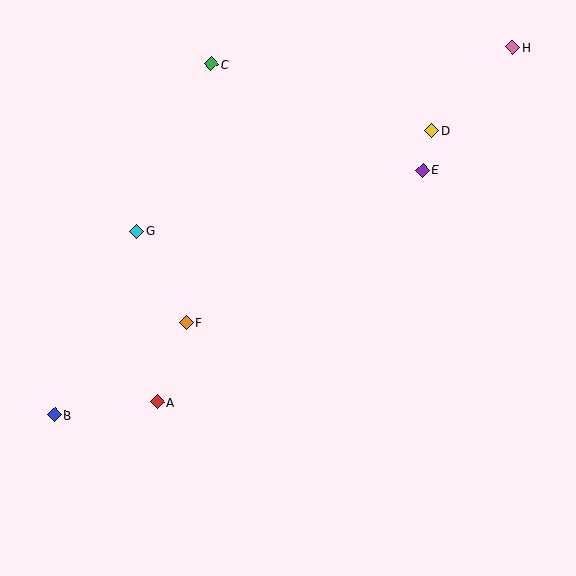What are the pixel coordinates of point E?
Point E is at (423, 170).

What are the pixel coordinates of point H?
Point H is at (512, 47).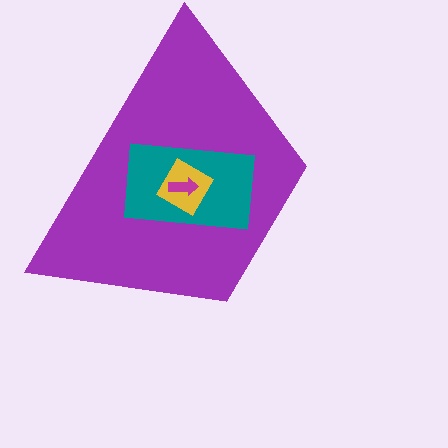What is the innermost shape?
The magenta arrow.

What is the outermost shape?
The purple trapezoid.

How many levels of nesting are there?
4.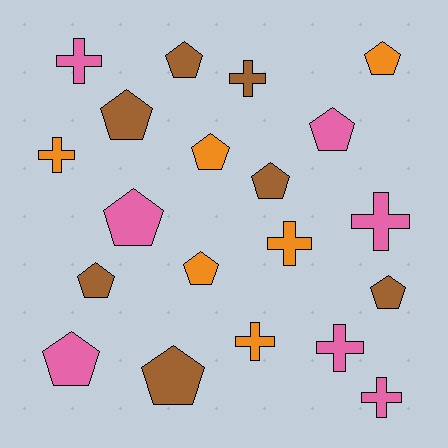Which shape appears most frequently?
Pentagon, with 12 objects.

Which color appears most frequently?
Pink, with 7 objects.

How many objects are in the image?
There are 20 objects.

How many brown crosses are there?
There is 1 brown cross.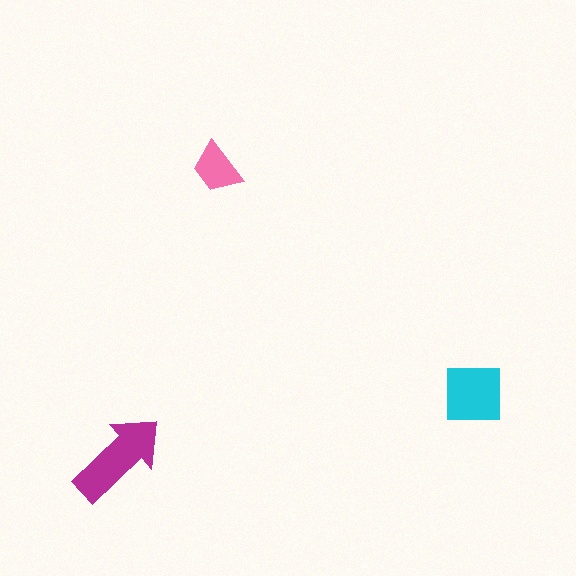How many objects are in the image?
There are 3 objects in the image.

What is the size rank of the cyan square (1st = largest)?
2nd.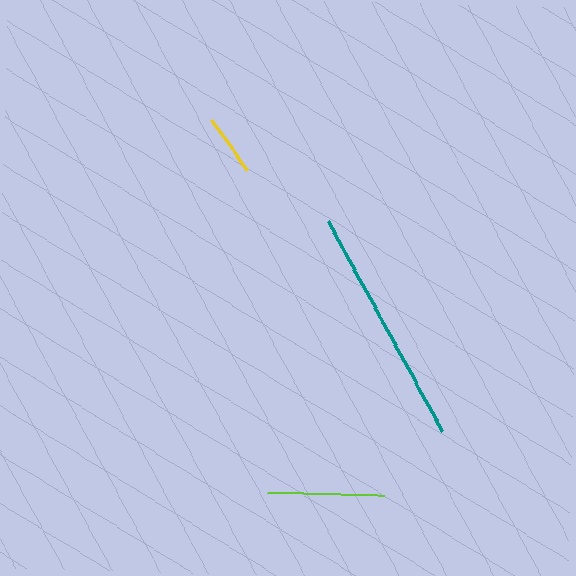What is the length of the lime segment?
The lime segment is approximately 116 pixels long.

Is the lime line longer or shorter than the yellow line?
The lime line is longer than the yellow line.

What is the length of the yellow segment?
The yellow segment is approximately 62 pixels long.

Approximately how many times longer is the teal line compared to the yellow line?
The teal line is approximately 3.9 times the length of the yellow line.